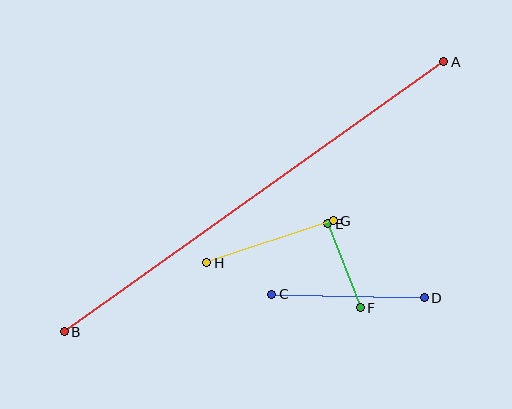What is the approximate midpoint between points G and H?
The midpoint is at approximately (270, 242) pixels.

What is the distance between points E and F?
The distance is approximately 90 pixels.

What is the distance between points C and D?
The distance is approximately 153 pixels.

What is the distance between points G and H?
The distance is approximately 134 pixels.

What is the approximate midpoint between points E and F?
The midpoint is at approximately (344, 266) pixels.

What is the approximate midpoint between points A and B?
The midpoint is at approximately (254, 197) pixels.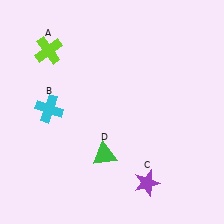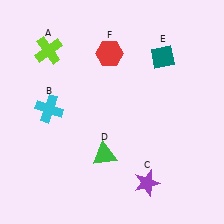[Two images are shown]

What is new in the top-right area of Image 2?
A teal diamond (E) was added in the top-right area of Image 2.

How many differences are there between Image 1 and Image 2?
There are 2 differences between the two images.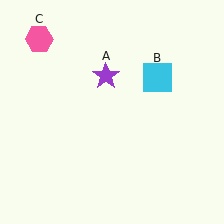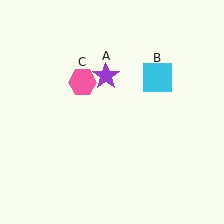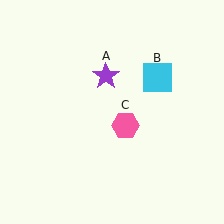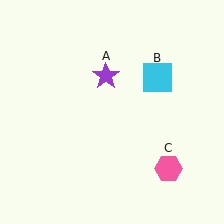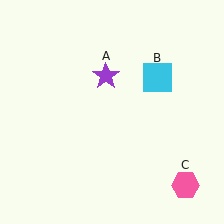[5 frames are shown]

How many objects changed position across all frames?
1 object changed position: pink hexagon (object C).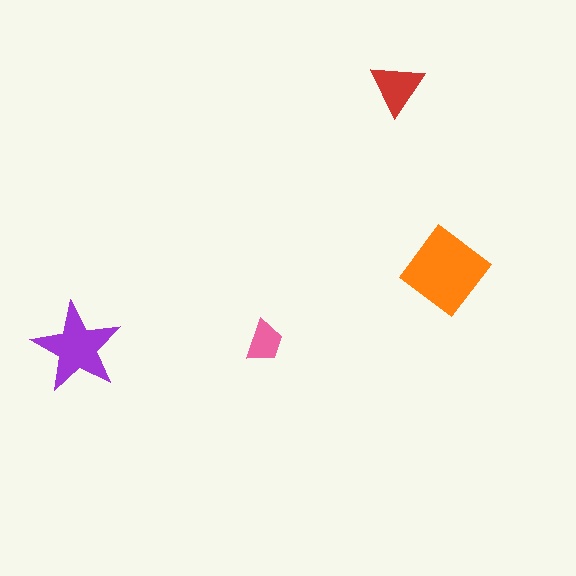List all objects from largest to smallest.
The orange diamond, the purple star, the red triangle, the pink trapezoid.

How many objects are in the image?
There are 4 objects in the image.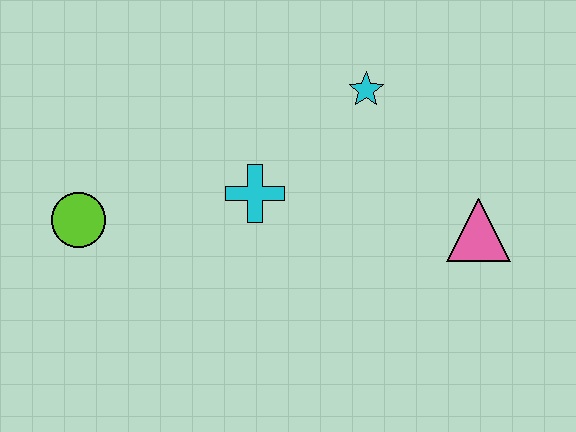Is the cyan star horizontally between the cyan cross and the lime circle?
No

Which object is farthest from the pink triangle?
The lime circle is farthest from the pink triangle.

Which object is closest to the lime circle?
The cyan cross is closest to the lime circle.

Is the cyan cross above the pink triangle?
Yes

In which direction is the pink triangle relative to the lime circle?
The pink triangle is to the right of the lime circle.